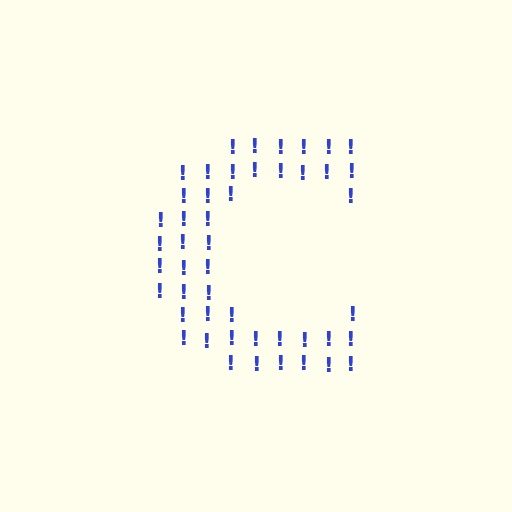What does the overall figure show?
The overall figure shows the letter C.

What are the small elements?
The small elements are exclamation marks.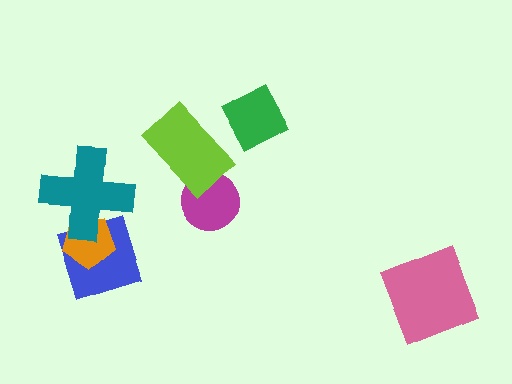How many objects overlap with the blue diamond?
2 objects overlap with the blue diamond.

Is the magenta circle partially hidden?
Yes, it is partially covered by another shape.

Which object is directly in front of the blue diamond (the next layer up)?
The orange pentagon is directly in front of the blue diamond.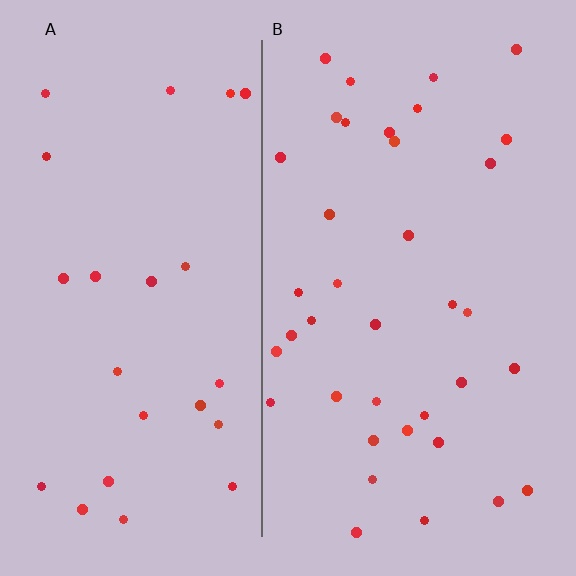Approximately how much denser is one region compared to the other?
Approximately 1.5× — region B over region A.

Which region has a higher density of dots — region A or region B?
B (the right).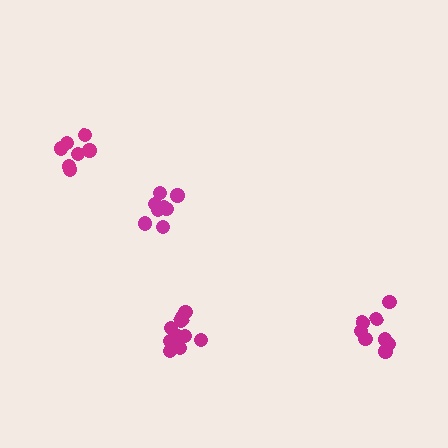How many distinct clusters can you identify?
There are 4 distinct clusters.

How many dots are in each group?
Group 1: 8 dots, Group 2: 11 dots, Group 3: 7 dots, Group 4: 8 dots (34 total).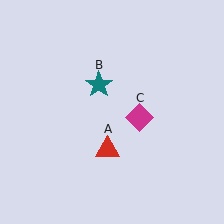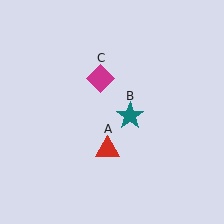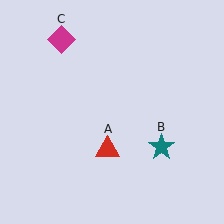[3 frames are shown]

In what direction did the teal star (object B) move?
The teal star (object B) moved down and to the right.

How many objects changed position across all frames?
2 objects changed position: teal star (object B), magenta diamond (object C).